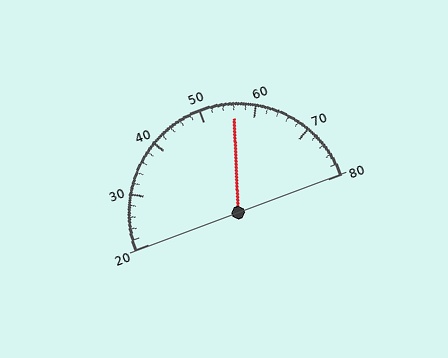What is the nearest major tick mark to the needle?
The nearest major tick mark is 60.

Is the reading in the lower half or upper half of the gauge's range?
The reading is in the upper half of the range (20 to 80).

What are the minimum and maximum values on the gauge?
The gauge ranges from 20 to 80.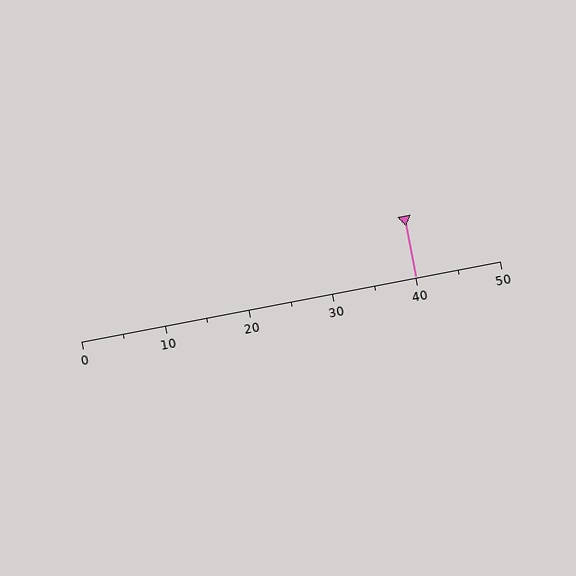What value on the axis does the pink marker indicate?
The marker indicates approximately 40.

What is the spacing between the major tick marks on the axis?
The major ticks are spaced 10 apart.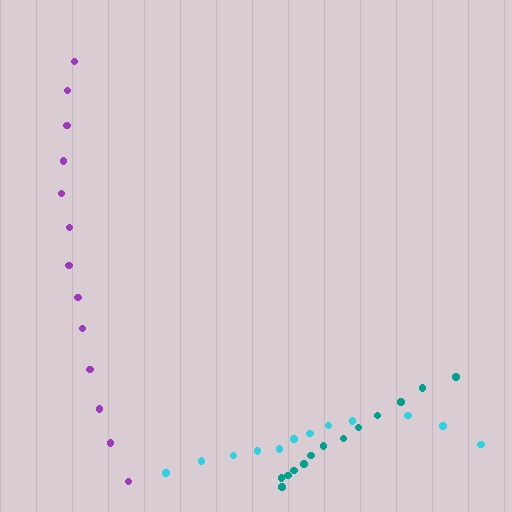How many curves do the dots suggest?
There are 3 distinct paths.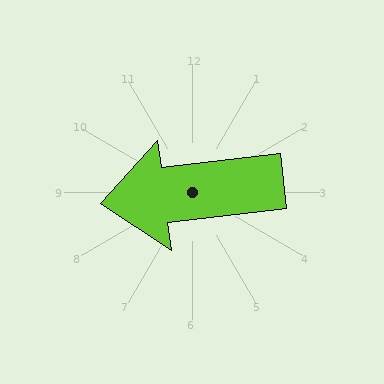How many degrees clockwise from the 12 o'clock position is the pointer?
Approximately 263 degrees.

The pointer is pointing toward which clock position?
Roughly 9 o'clock.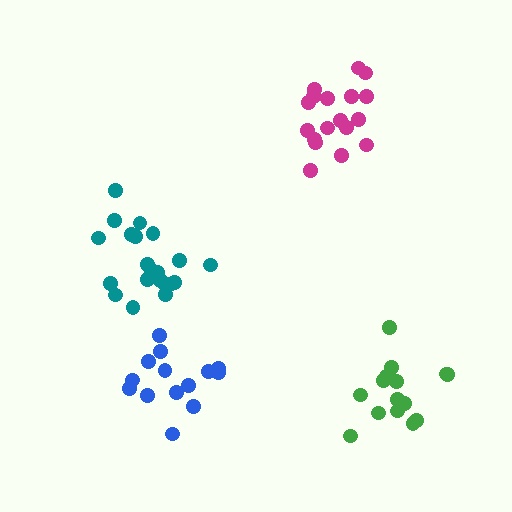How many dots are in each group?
Group 1: 21 dots, Group 2: 15 dots, Group 3: 18 dots, Group 4: 15 dots (69 total).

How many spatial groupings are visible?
There are 4 spatial groupings.